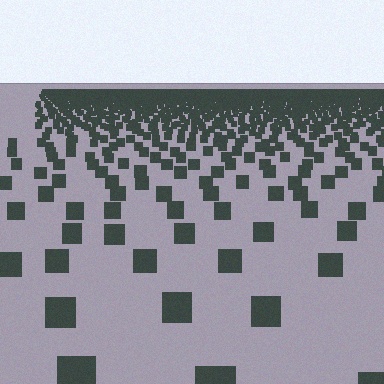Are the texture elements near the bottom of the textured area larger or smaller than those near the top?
Larger. Near the bottom, elements are closer to the viewer and appear at a bigger on-screen size.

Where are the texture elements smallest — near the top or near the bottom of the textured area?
Near the top.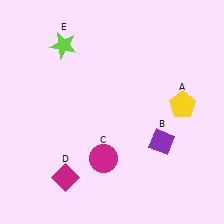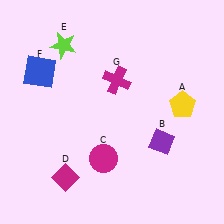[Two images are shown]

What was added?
A blue square (F), a magenta cross (G) were added in Image 2.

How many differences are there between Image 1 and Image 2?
There are 2 differences between the two images.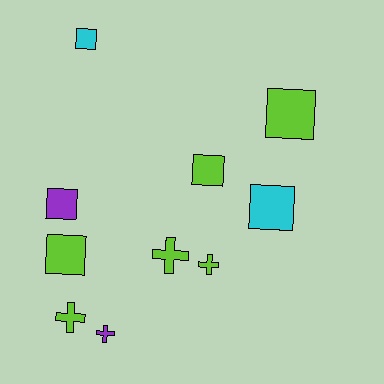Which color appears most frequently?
Lime, with 6 objects.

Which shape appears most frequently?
Square, with 6 objects.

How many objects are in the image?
There are 10 objects.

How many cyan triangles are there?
There are no cyan triangles.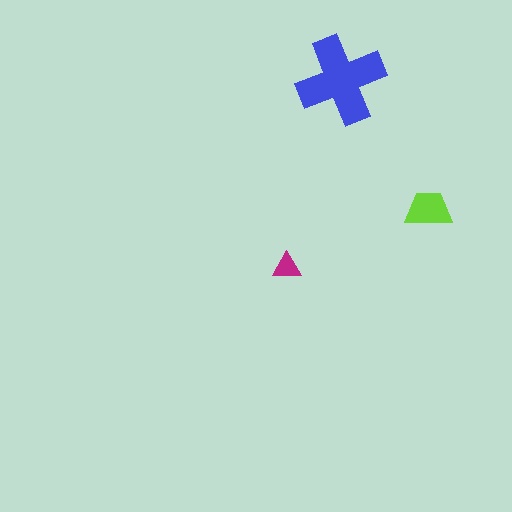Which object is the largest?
The blue cross.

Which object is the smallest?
The magenta triangle.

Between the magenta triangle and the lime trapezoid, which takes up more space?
The lime trapezoid.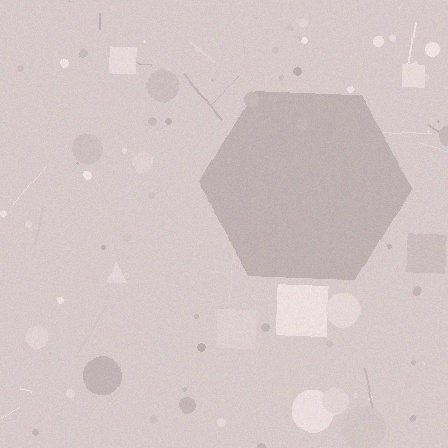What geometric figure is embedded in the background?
A hexagon is embedded in the background.